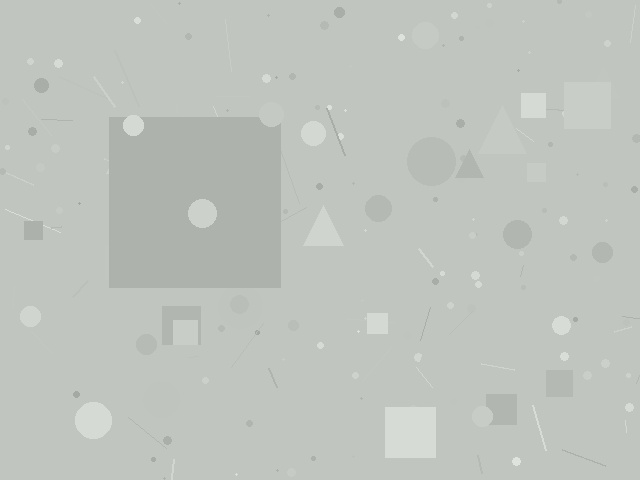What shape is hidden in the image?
A square is hidden in the image.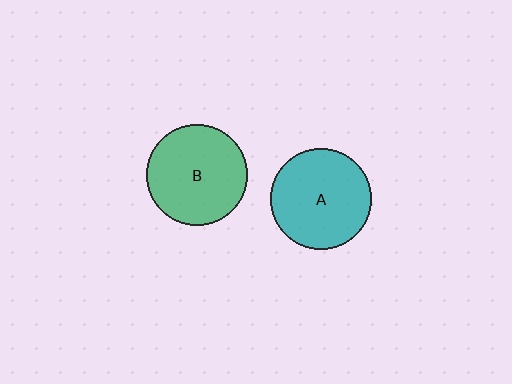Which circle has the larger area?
Circle A (teal).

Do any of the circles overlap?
No, none of the circles overlap.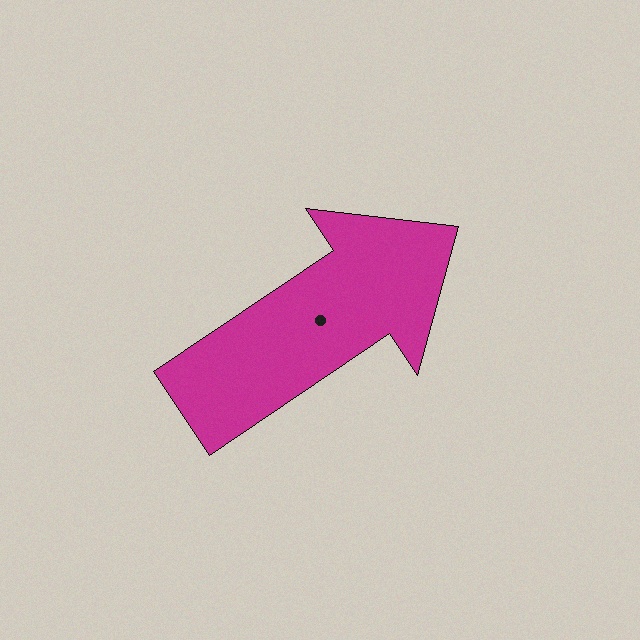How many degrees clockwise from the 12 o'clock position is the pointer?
Approximately 56 degrees.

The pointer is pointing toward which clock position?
Roughly 2 o'clock.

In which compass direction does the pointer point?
Northeast.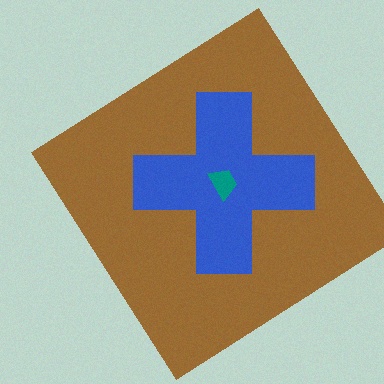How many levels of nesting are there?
3.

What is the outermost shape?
The brown diamond.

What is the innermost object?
The teal trapezoid.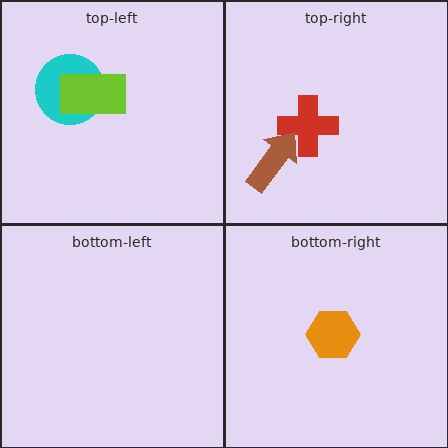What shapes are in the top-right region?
The red cross, the brown arrow.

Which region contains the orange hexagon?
The bottom-right region.